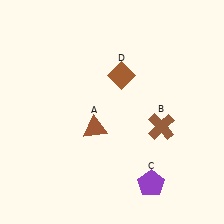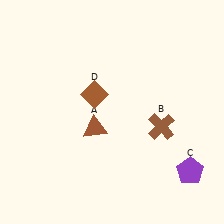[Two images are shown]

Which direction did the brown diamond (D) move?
The brown diamond (D) moved left.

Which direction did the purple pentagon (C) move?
The purple pentagon (C) moved right.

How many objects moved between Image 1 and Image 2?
2 objects moved between the two images.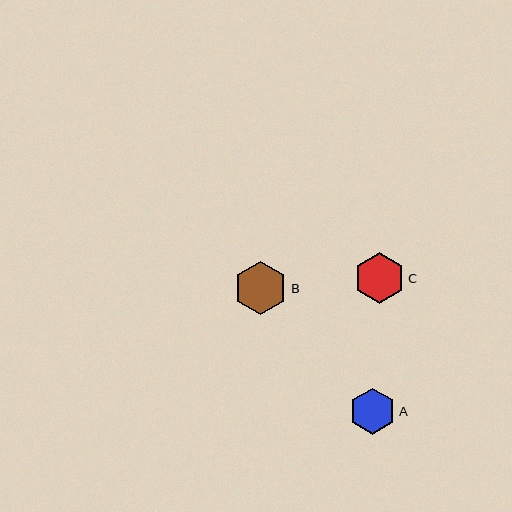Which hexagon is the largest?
Hexagon B is the largest with a size of approximately 54 pixels.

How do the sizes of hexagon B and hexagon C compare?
Hexagon B and hexagon C are approximately the same size.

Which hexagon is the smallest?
Hexagon A is the smallest with a size of approximately 46 pixels.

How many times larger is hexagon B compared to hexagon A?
Hexagon B is approximately 1.2 times the size of hexagon A.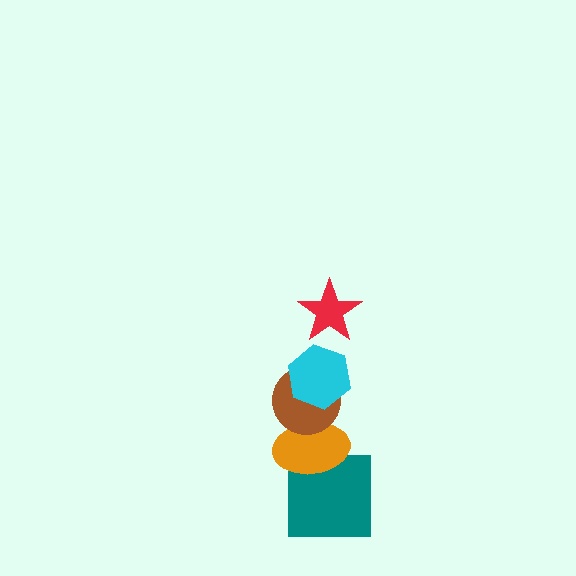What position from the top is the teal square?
The teal square is 5th from the top.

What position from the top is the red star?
The red star is 1st from the top.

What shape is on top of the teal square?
The orange ellipse is on top of the teal square.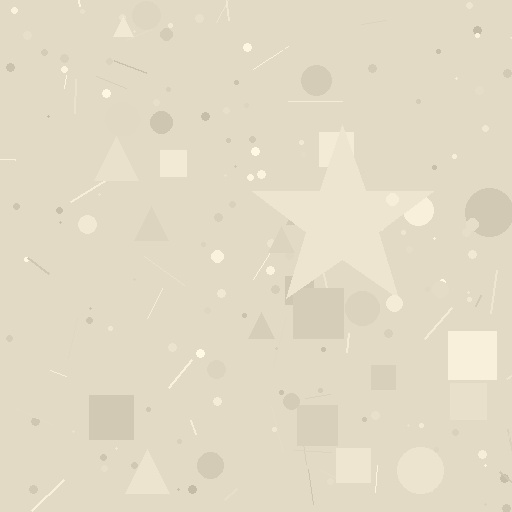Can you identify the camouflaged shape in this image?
The camouflaged shape is a star.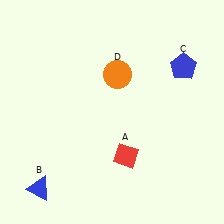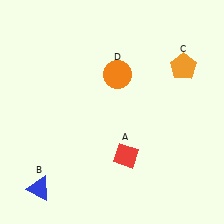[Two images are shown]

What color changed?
The pentagon (C) changed from blue in Image 1 to orange in Image 2.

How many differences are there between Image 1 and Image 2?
There is 1 difference between the two images.